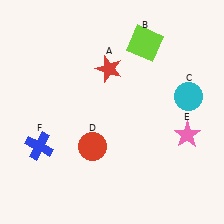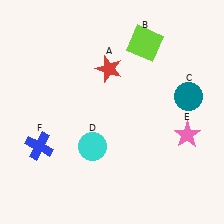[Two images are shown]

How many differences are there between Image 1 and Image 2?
There are 2 differences between the two images.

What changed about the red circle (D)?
In Image 1, D is red. In Image 2, it changed to cyan.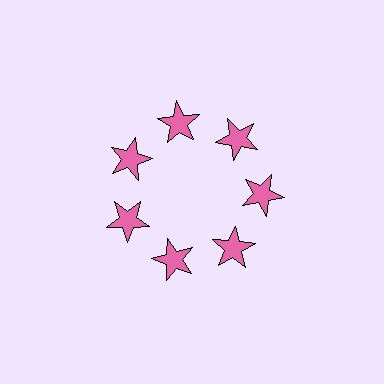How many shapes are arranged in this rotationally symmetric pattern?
There are 7 shapes, arranged in 7 groups of 1.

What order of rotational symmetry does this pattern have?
This pattern has 7-fold rotational symmetry.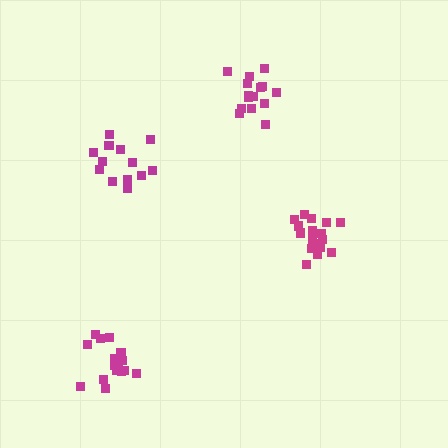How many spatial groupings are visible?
There are 4 spatial groupings.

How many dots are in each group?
Group 1: 16 dots, Group 2: 18 dots, Group 3: 13 dots, Group 4: 17 dots (64 total).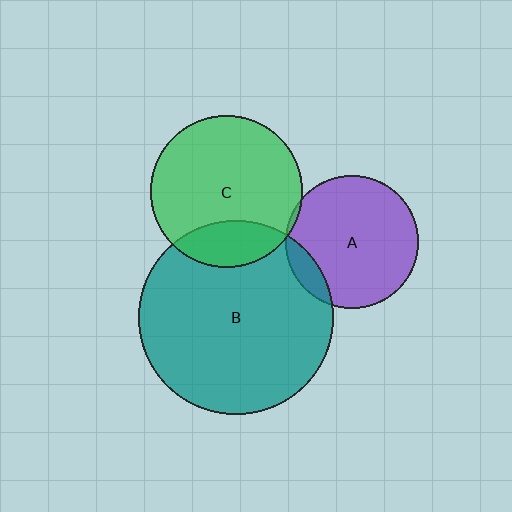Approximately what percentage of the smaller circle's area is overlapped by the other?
Approximately 5%.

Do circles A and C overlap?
Yes.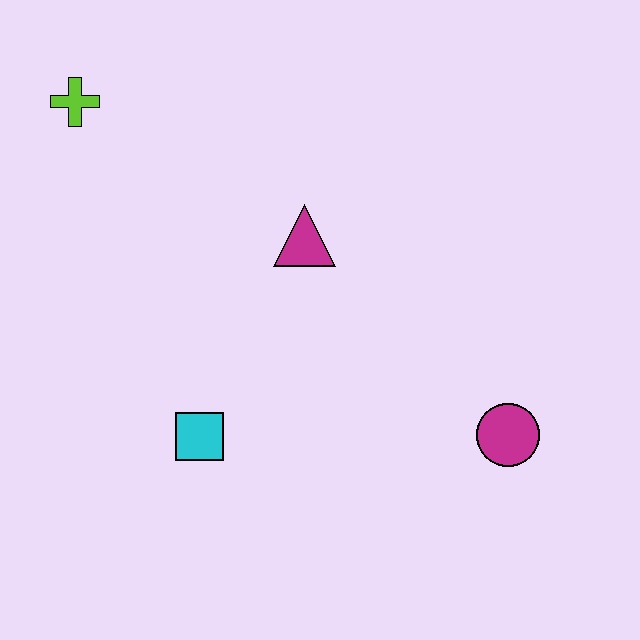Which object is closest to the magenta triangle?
The cyan square is closest to the magenta triangle.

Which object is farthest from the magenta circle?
The lime cross is farthest from the magenta circle.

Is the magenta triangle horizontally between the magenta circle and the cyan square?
Yes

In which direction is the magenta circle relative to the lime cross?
The magenta circle is to the right of the lime cross.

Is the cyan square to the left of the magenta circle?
Yes